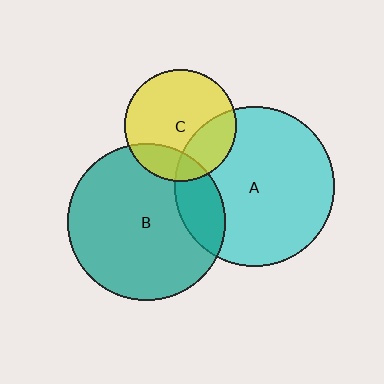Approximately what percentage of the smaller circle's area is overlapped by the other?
Approximately 20%.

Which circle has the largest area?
Circle A (cyan).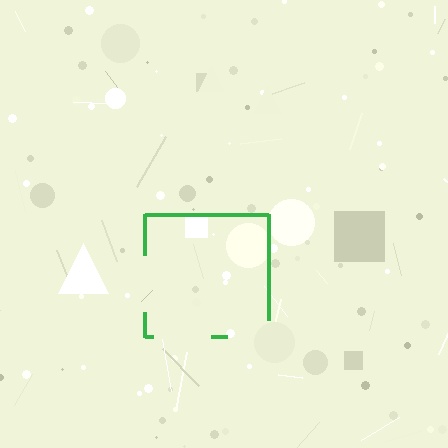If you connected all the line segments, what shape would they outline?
They would outline a square.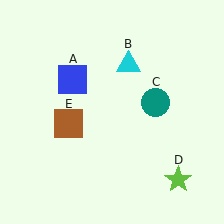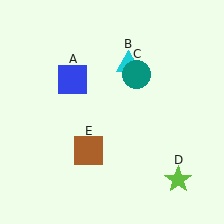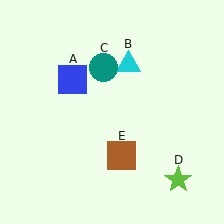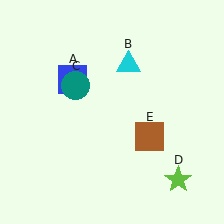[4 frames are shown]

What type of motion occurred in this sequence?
The teal circle (object C), brown square (object E) rotated counterclockwise around the center of the scene.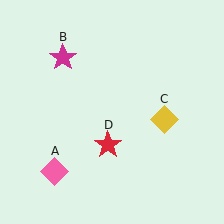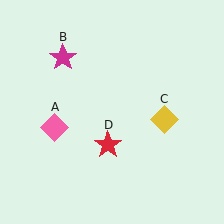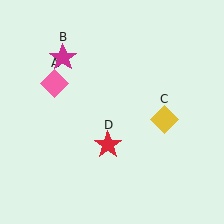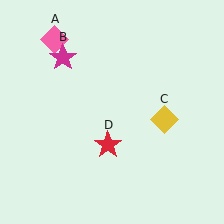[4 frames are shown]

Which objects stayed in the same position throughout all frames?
Magenta star (object B) and yellow diamond (object C) and red star (object D) remained stationary.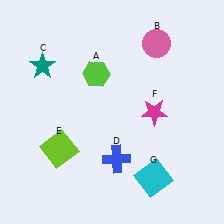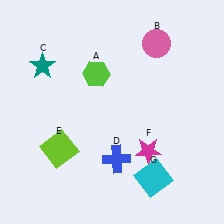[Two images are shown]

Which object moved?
The magenta star (F) moved down.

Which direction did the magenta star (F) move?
The magenta star (F) moved down.